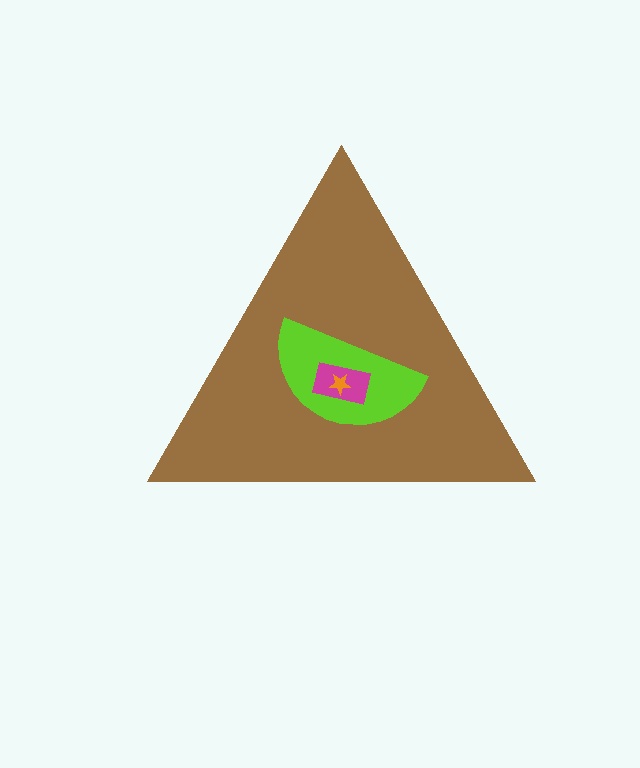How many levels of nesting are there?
4.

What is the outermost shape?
The brown triangle.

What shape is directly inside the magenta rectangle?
The orange star.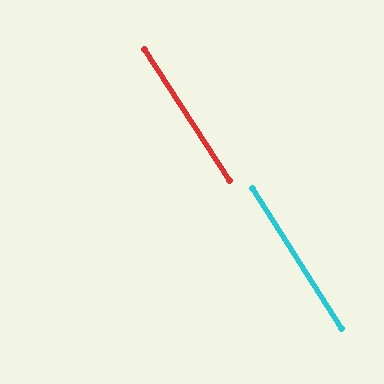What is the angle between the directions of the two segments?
Approximately 0 degrees.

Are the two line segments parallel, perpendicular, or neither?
Parallel — their directions differ by only 0.3°.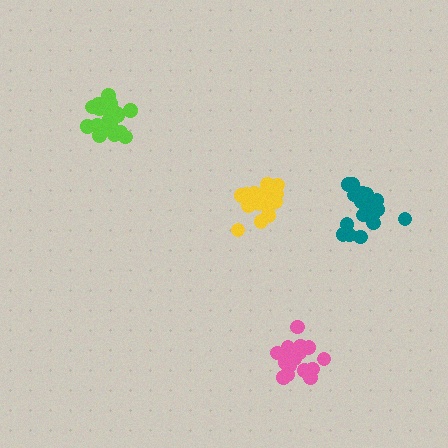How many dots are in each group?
Group 1: 21 dots, Group 2: 19 dots, Group 3: 20 dots, Group 4: 20 dots (80 total).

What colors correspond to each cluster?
The clusters are colored: yellow, pink, lime, teal.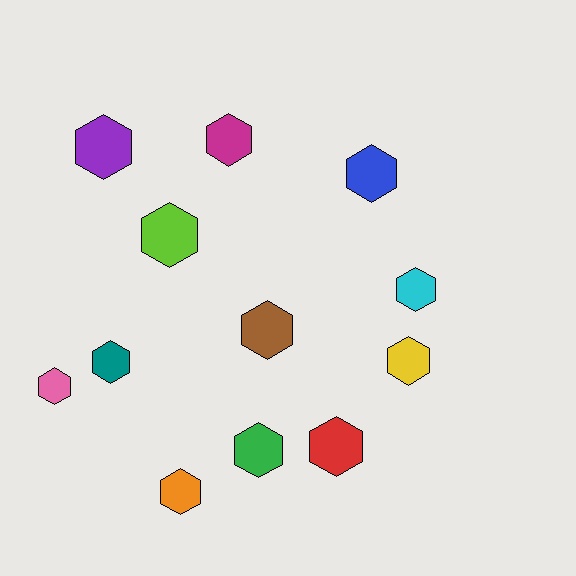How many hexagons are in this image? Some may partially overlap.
There are 12 hexagons.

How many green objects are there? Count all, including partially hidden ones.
There is 1 green object.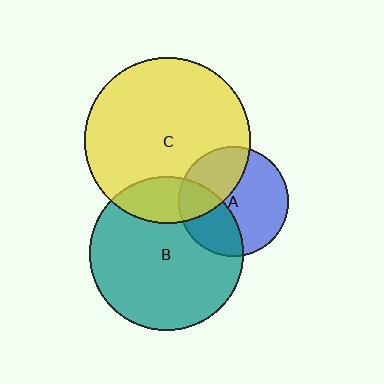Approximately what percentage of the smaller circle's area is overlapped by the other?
Approximately 20%.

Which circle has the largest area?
Circle C (yellow).